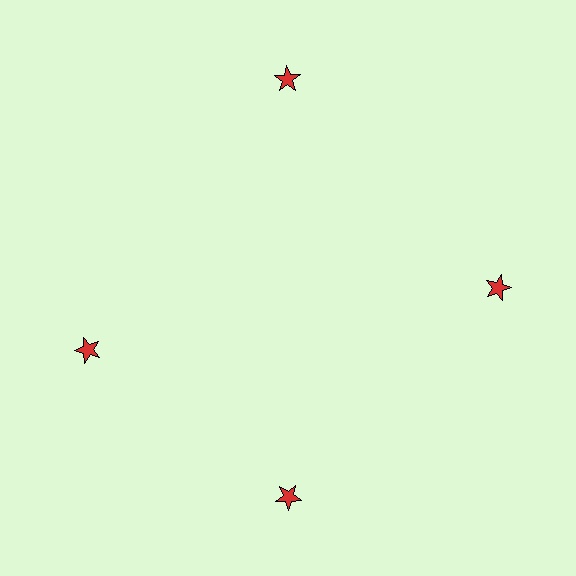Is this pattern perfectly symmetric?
No. The 4 red stars are arranged in a ring, but one element near the 9 o'clock position is rotated out of alignment along the ring, breaking the 4-fold rotational symmetry.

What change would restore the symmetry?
The symmetry would be restored by rotating it back into even spacing with its neighbors so that all 4 stars sit at equal angles and equal distance from the center.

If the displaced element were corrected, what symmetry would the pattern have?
It would have 4-fold rotational symmetry — the pattern would map onto itself every 90 degrees.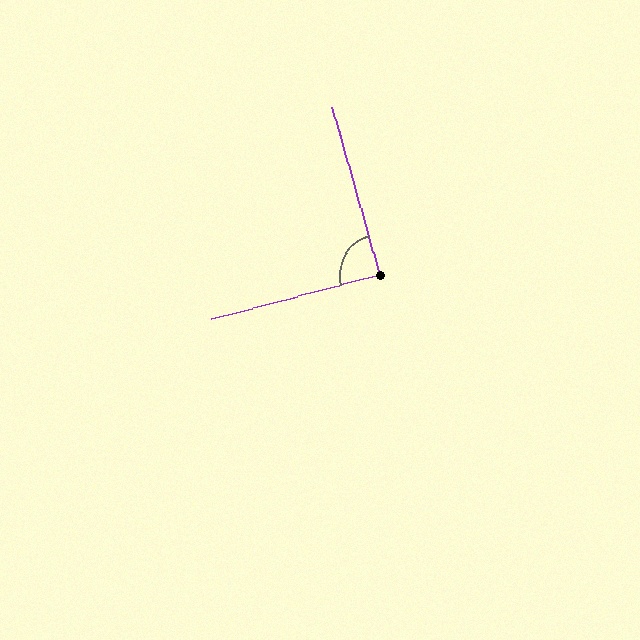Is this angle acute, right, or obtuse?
It is approximately a right angle.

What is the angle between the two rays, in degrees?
Approximately 89 degrees.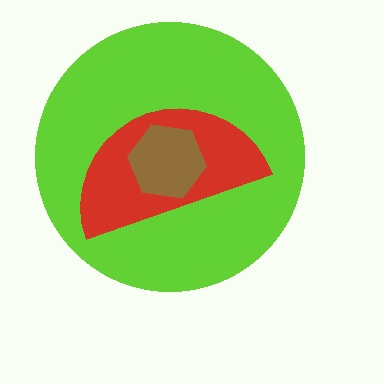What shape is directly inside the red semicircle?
The brown hexagon.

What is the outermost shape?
The lime circle.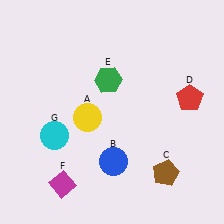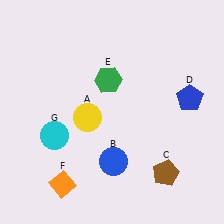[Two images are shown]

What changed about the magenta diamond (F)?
In Image 1, F is magenta. In Image 2, it changed to orange.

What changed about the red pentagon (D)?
In Image 1, D is red. In Image 2, it changed to blue.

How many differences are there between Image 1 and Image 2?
There are 2 differences between the two images.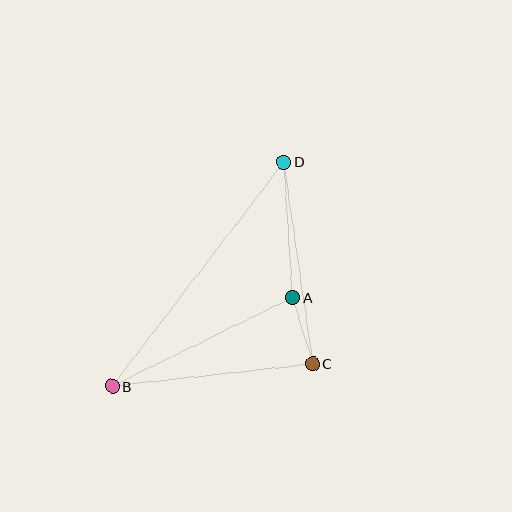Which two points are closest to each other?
Points A and C are closest to each other.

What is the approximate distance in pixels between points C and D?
The distance between C and D is approximately 204 pixels.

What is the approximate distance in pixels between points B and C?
The distance between B and C is approximately 202 pixels.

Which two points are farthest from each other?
Points B and D are farthest from each other.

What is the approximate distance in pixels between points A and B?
The distance between A and B is approximately 201 pixels.